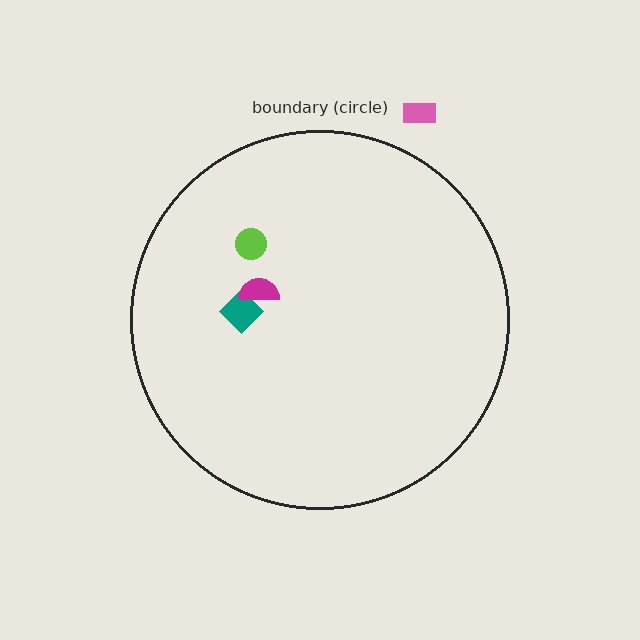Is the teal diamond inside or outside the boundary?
Inside.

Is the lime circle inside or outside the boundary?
Inside.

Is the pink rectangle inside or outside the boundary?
Outside.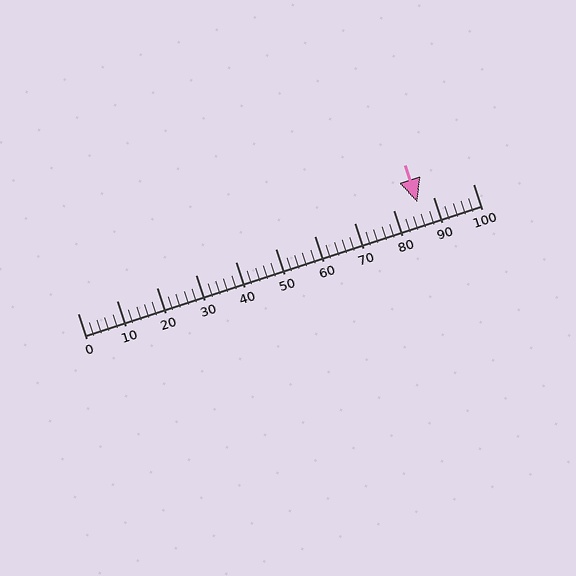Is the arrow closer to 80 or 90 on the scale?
The arrow is closer to 90.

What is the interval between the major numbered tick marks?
The major tick marks are spaced 10 units apart.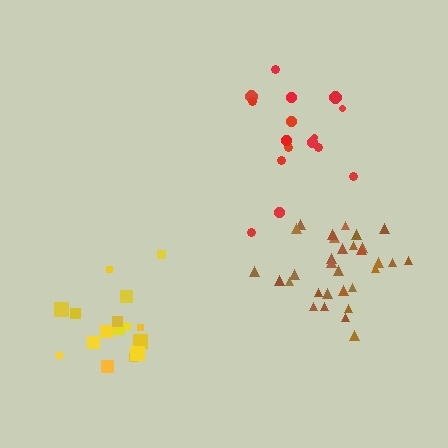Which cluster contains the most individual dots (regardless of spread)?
Brown (31).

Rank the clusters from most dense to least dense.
yellow, brown, red.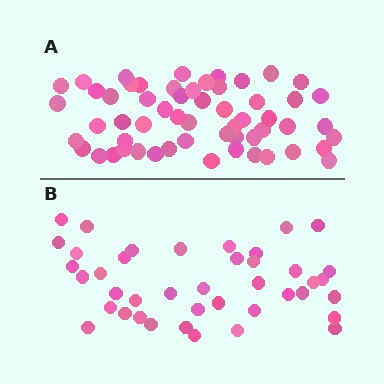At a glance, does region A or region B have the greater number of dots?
Region A (the top region) has more dots.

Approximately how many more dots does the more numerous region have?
Region A has approximately 15 more dots than region B.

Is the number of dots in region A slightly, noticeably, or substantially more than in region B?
Region A has noticeably more, but not dramatically so. The ratio is roughly 1.4 to 1.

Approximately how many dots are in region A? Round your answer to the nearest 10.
About 60 dots. (The exact count is 57, which rounds to 60.)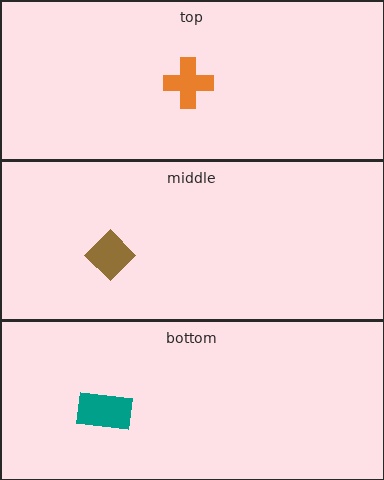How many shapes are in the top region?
1.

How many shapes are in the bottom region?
1.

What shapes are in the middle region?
The brown diamond.